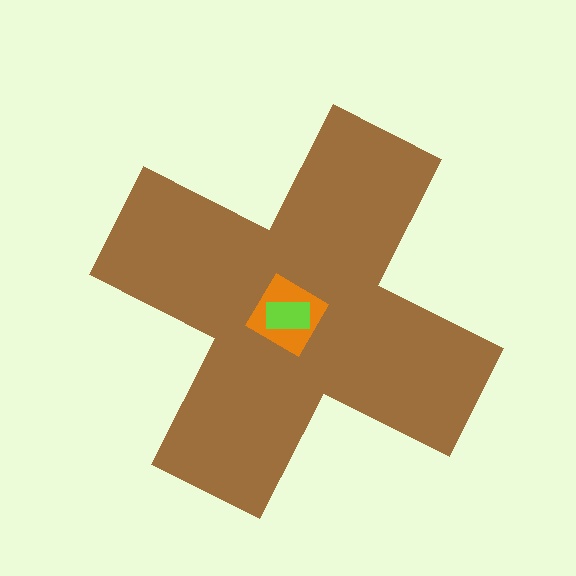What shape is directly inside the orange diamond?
The lime rectangle.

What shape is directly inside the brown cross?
The orange diamond.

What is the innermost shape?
The lime rectangle.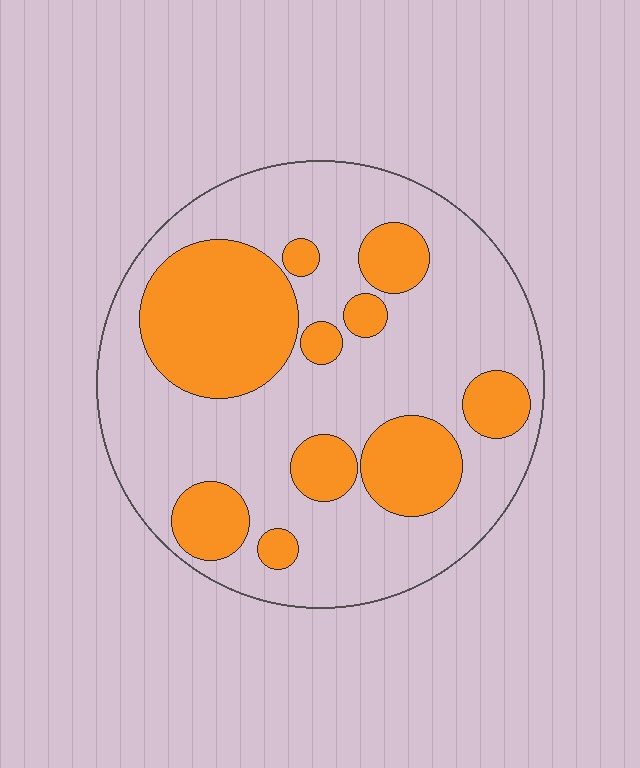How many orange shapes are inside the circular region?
10.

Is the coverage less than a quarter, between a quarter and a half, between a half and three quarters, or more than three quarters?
Between a quarter and a half.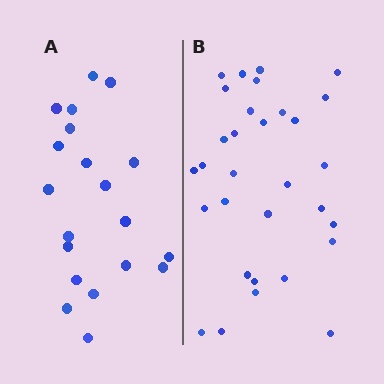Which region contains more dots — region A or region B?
Region B (the right region) has more dots.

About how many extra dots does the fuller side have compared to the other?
Region B has roughly 12 or so more dots than region A.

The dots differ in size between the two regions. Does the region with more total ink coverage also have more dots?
No. Region A has more total ink coverage because its dots are larger, but region B actually contains more individual dots. Total area can be misleading — the number of items is what matters here.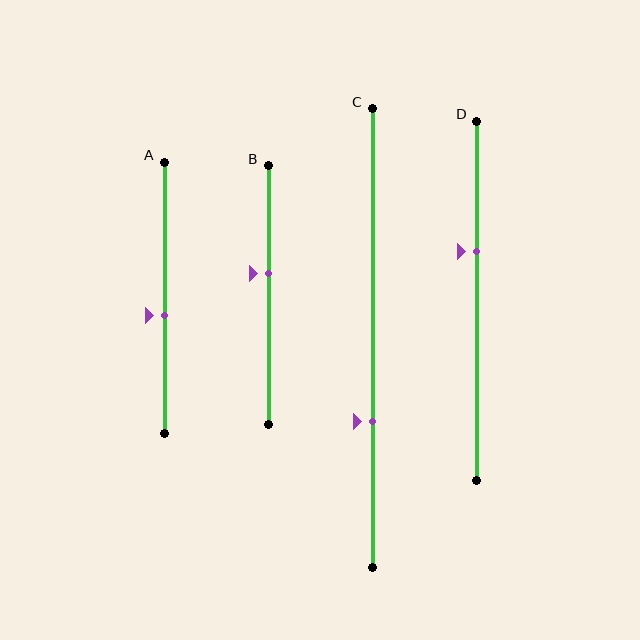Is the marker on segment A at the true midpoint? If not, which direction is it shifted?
No, the marker on segment A is shifted downward by about 6% of the segment length.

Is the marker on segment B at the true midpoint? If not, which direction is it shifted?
No, the marker on segment B is shifted upward by about 8% of the segment length.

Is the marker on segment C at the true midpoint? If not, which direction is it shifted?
No, the marker on segment C is shifted downward by about 18% of the segment length.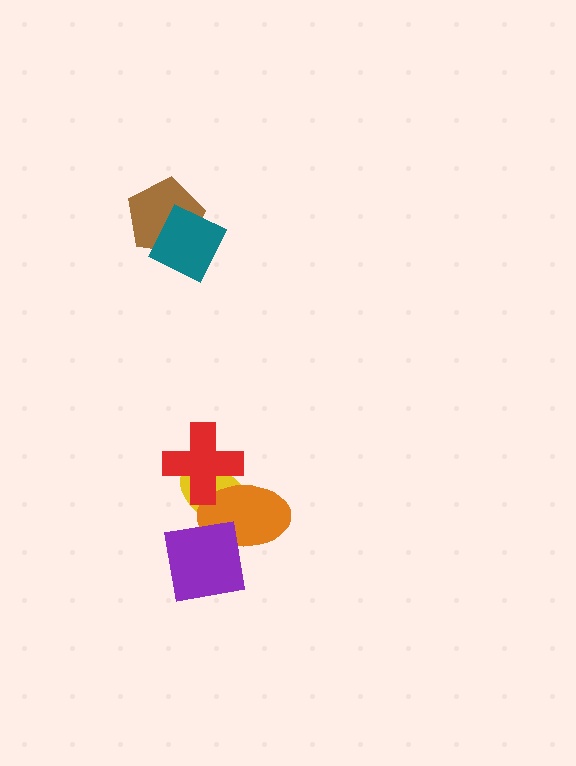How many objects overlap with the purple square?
1 object overlaps with the purple square.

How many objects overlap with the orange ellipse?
3 objects overlap with the orange ellipse.